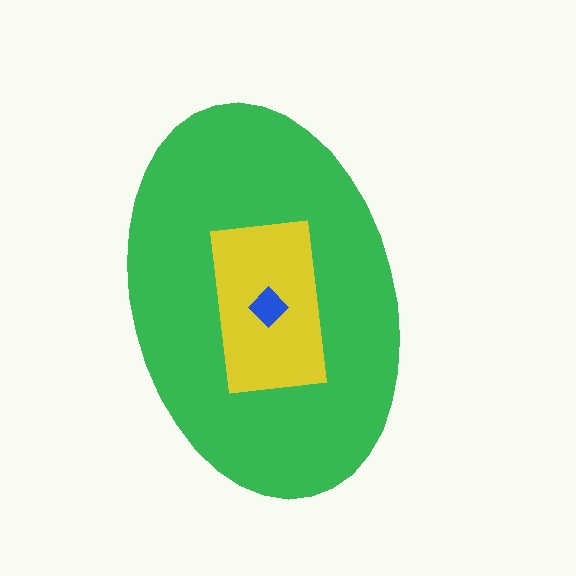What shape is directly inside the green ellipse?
The yellow rectangle.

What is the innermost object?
The blue diamond.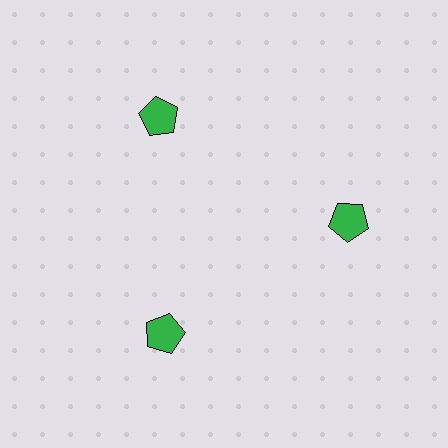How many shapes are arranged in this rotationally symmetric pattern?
There are 3 shapes, arranged in 3 groups of 1.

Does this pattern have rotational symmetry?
Yes, this pattern has 3-fold rotational symmetry. It looks the same after rotating 120 degrees around the center.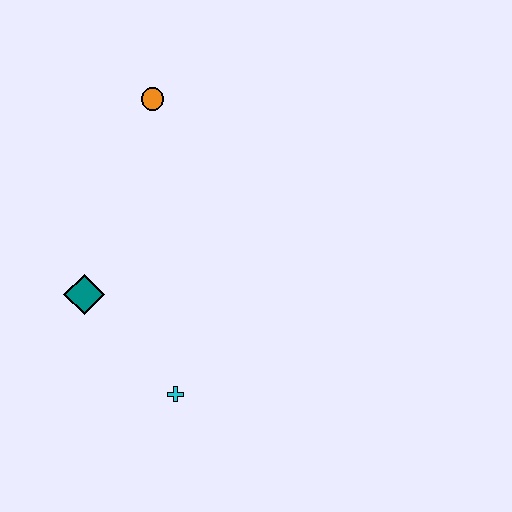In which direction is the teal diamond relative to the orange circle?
The teal diamond is below the orange circle.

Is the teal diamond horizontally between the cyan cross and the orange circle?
No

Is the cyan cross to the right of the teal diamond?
Yes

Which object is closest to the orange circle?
The teal diamond is closest to the orange circle.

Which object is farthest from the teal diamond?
The orange circle is farthest from the teal diamond.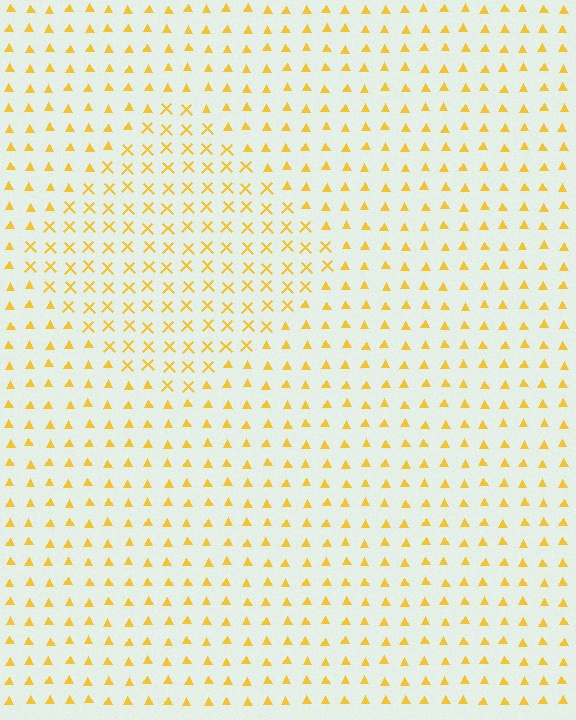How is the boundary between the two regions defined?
The boundary is defined by a change in element shape: X marks inside vs. triangles outside. All elements share the same color and spacing.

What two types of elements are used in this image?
The image uses X marks inside the diamond region and triangles outside it.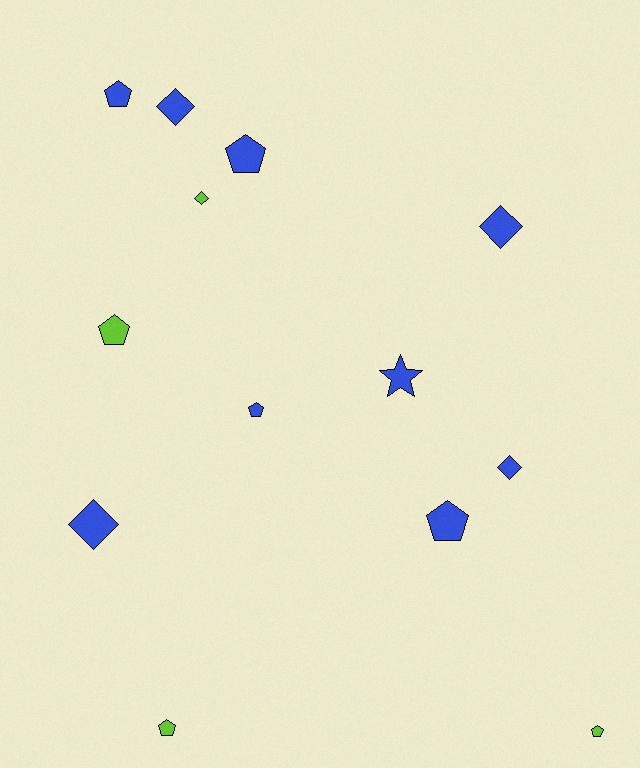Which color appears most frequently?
Blue, with 9 objects.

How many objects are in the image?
There are 13 objects.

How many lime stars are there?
There are no lime stars.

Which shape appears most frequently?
Pentagon, with 7 objects.